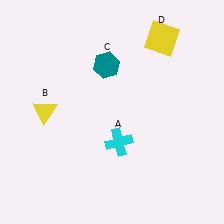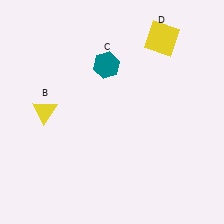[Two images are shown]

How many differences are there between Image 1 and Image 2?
There is 1 difference between the two images.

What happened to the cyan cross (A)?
The cyan cross (A) was removed in Image 2. It was in the bottom-right area of Image 1.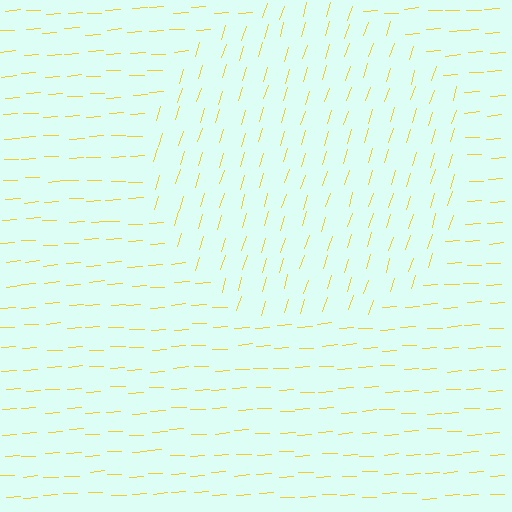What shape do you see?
I see a circle.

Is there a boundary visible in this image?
Yes, there is a texture boundary formed by a change in line orientation.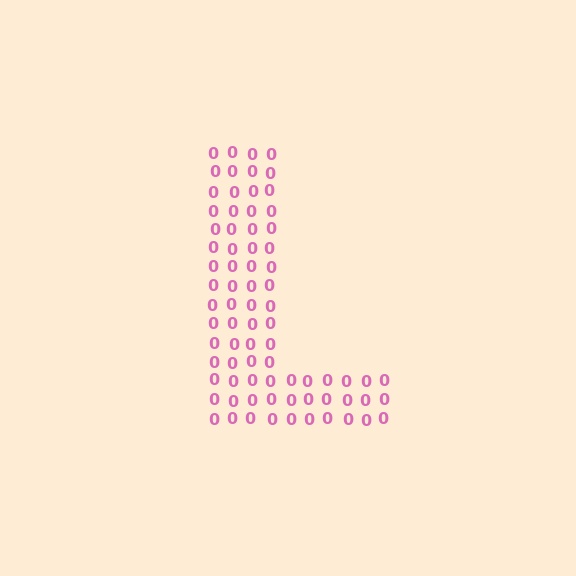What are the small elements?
The small elements are digit 0's.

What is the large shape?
The large shape is the letter L.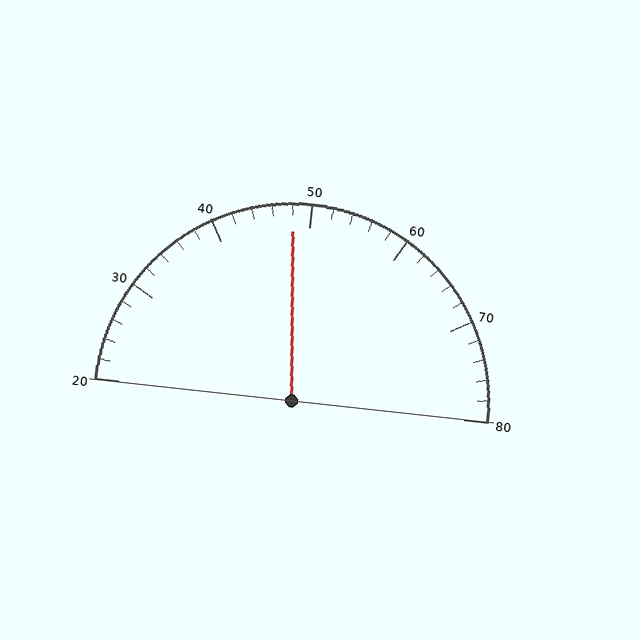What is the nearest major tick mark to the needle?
The nearest major tick mark is 50.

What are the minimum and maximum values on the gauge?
The gauge ranges from 20 to 80.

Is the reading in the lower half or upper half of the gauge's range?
The reading is in the lower half of the range (20 to 80).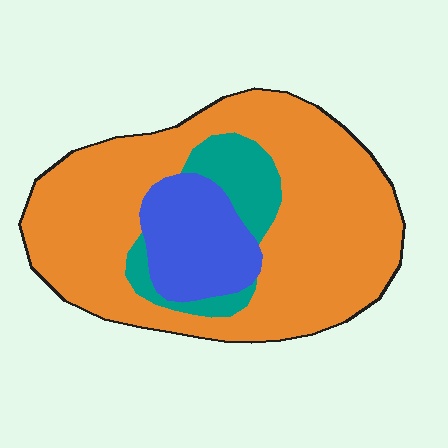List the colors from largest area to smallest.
From largest to smallest: orange, blue, teal.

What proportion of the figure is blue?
Blue takes up about one sixth (1/6) of the figure.